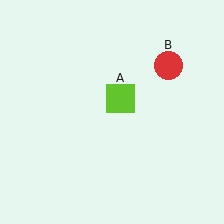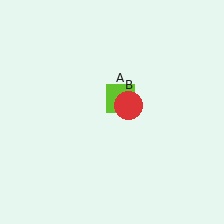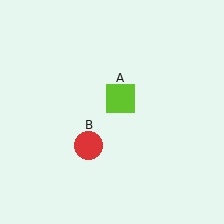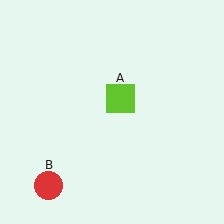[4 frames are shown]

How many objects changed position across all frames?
1 object changed position: red circle (object B).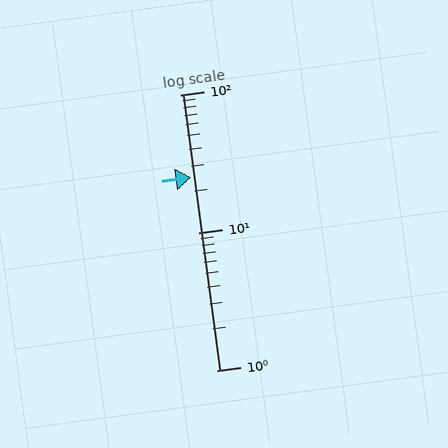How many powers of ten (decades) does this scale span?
The scale spans 2 decades, from 1 to 100.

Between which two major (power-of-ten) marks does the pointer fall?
The pointer is between 10 and 100.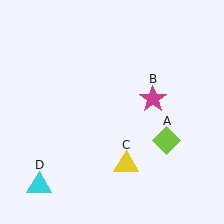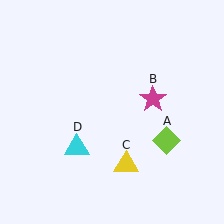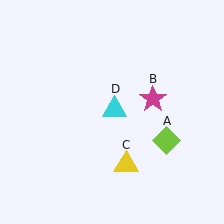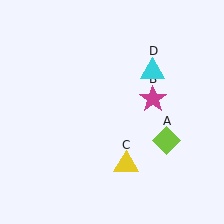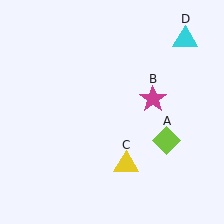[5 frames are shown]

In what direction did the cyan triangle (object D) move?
The cyan triangle (object D) moved up and to the right.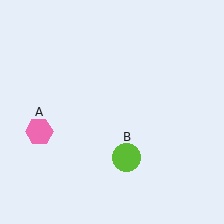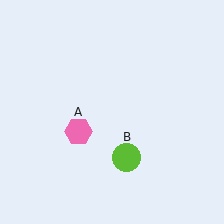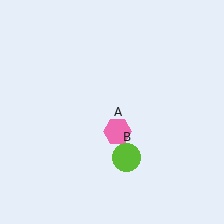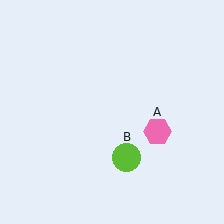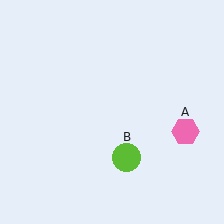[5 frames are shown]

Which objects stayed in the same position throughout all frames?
Lime circle (object B) remained stationary.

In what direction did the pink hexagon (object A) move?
The pink hexagon (object A) moved right.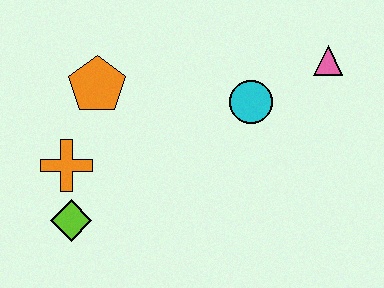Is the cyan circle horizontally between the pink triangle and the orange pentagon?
Yes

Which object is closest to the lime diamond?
The orange cross is closest to the lime diamond.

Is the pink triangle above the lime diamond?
Yes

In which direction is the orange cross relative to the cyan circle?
The orange cross is to the left of the cyan circle.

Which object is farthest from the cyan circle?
The lime diamond is farthest from the cyan circle.